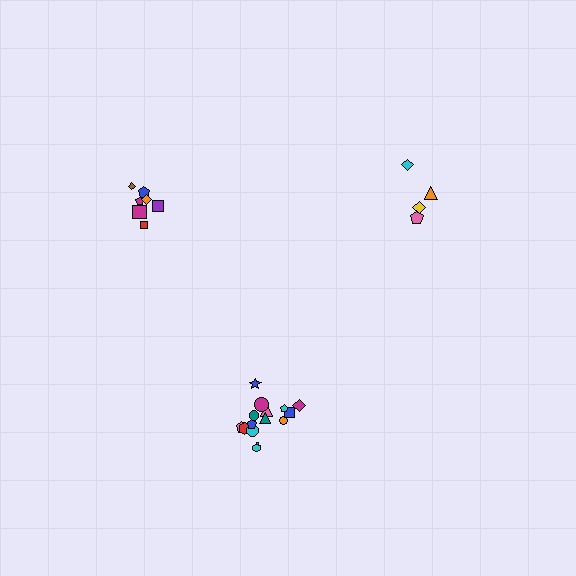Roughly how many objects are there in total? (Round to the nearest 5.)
Roughly 25 objects in total.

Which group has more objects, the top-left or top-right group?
The top-left group.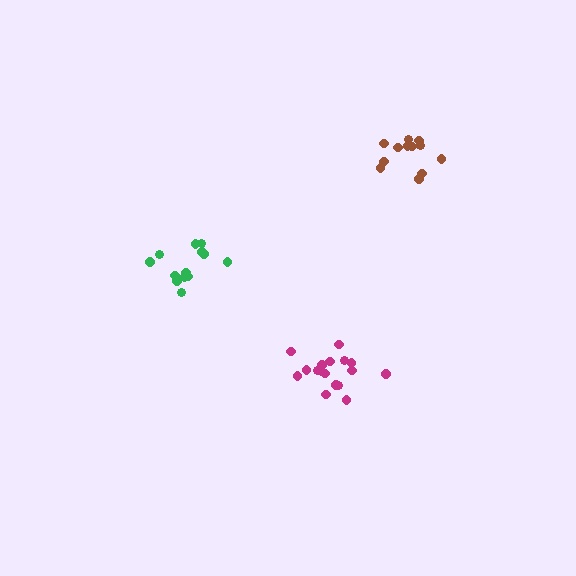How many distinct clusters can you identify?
There are 3 distinct clusters.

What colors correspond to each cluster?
The clusters are colored: magenta, brown, green.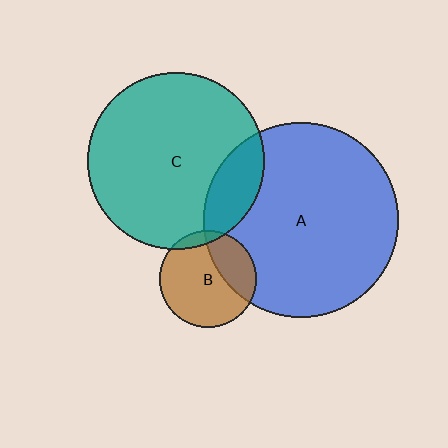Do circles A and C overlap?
Yes.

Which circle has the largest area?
Circle A (blue).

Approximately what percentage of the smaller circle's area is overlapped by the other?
Approximately 15%.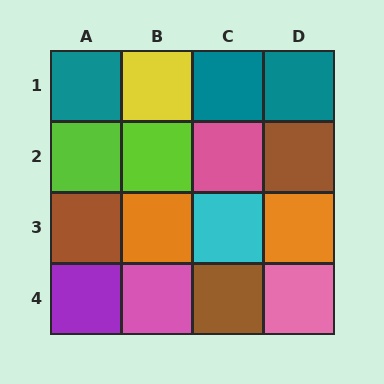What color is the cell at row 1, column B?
Yellow.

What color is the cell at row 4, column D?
Pink.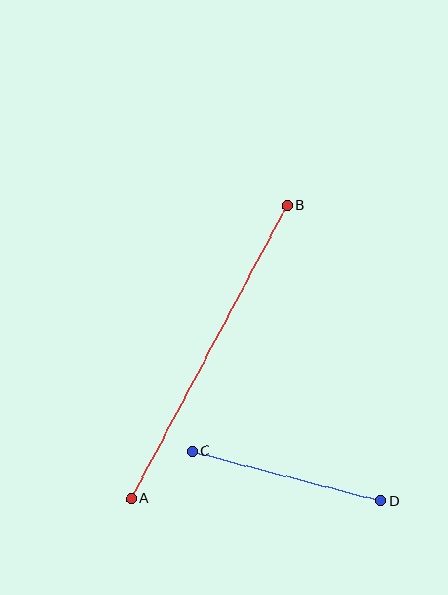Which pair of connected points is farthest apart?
Points A and B are farthest apart.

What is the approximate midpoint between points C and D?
The midpoint is at approximately (287, 476) pixels.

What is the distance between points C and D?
The distance is approximately 196 pixels.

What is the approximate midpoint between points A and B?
The midpoint is at approximately (209, 352) pixels.